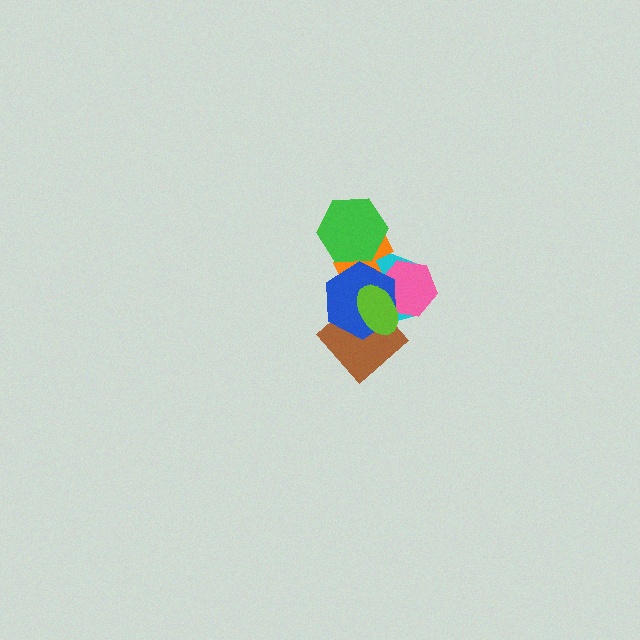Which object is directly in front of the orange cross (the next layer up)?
The blue hexagon is directly in front of the orange cross.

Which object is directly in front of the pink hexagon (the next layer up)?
The blue hexagon is directly in front of the pink hexagon.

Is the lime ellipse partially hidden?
No, no other shape covers it.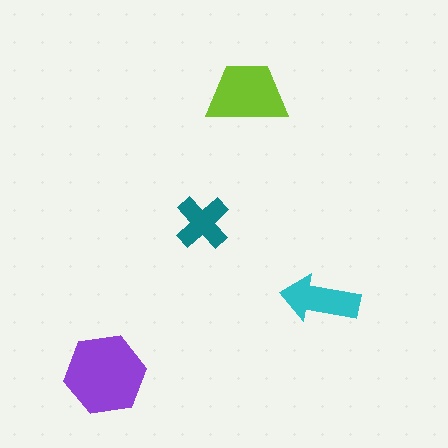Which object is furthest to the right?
The cyan arrow is rightmost.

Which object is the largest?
The purple hexagon.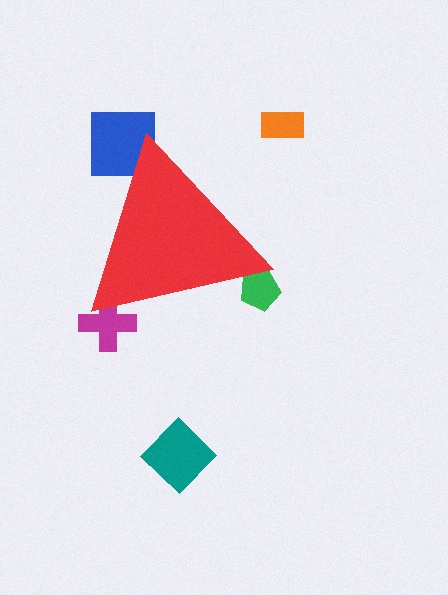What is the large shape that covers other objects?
A red triangle.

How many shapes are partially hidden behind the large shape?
3 shapes are partially hidden.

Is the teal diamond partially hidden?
No, the teal diamond is fully visible.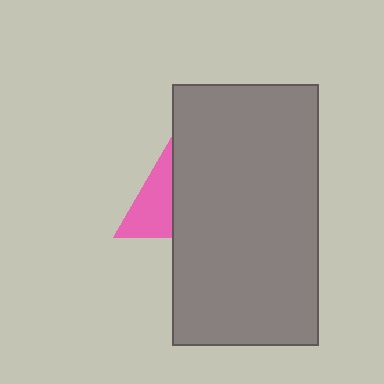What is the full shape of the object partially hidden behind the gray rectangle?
The partially hidden object is a pink triangle.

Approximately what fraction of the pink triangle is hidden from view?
Roughly 64% of the pink triangle is hidden behind the gray rectangle.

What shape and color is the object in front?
The object in front is a gray rectangle.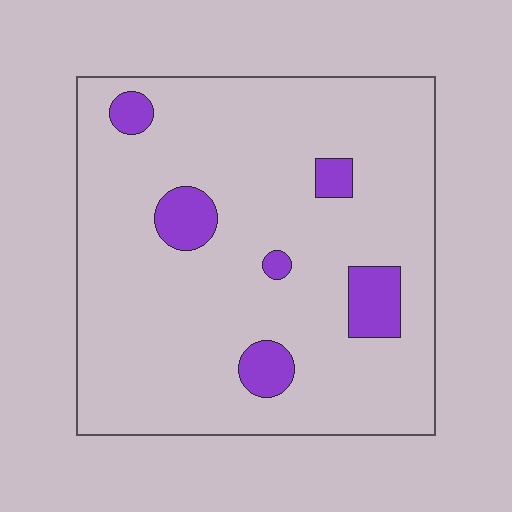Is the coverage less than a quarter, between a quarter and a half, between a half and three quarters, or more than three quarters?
Less than a quarter.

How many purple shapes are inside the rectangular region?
6.